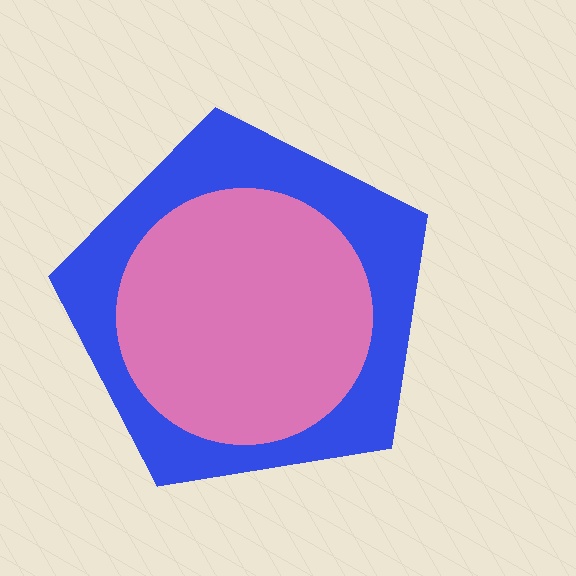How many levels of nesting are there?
2.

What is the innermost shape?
The pink circle.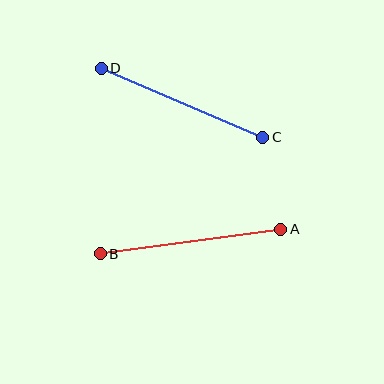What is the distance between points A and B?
The distance is approximately 182 pixels.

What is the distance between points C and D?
The distance is approximately 176 pixels.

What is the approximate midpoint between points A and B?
The midpoint is at approximately (191, 242) pixels.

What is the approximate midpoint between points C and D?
The midpoint is at approximately (182, 103) pixels.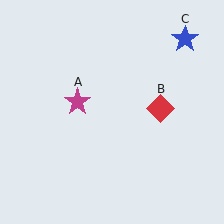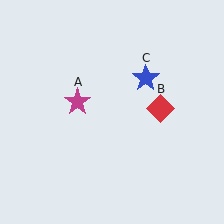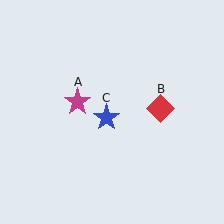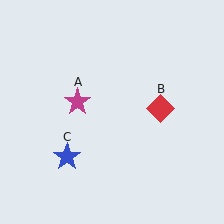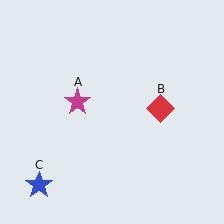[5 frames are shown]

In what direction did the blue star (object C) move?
The blue star (object C) moved down and to the left.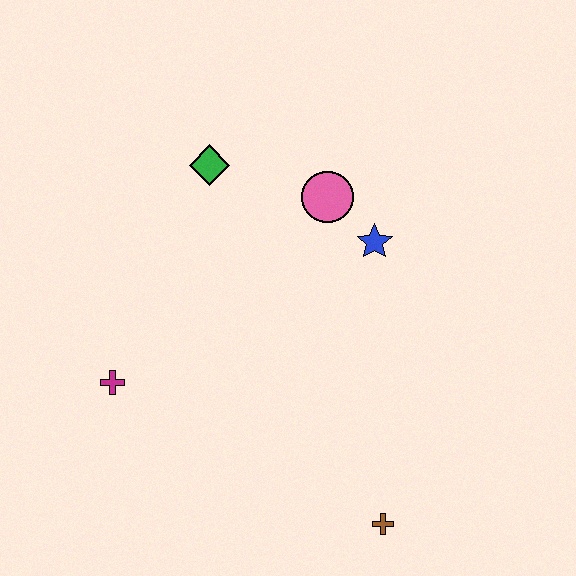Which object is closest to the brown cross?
The blue star is closest to the brown cross.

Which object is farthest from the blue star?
The magenta cross is farthest from the blue star.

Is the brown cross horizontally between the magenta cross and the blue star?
No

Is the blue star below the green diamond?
Yes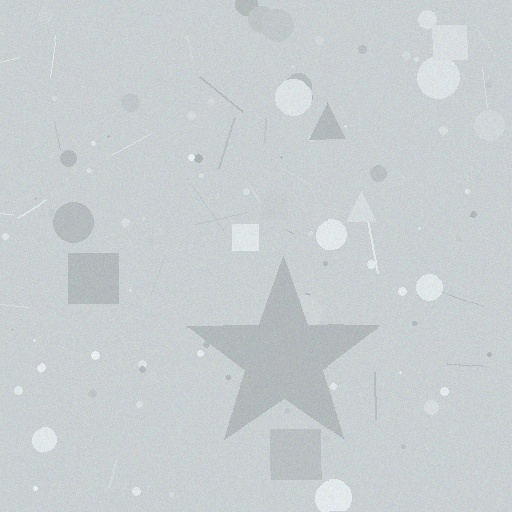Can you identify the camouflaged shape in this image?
The camouflaged shape is a star.